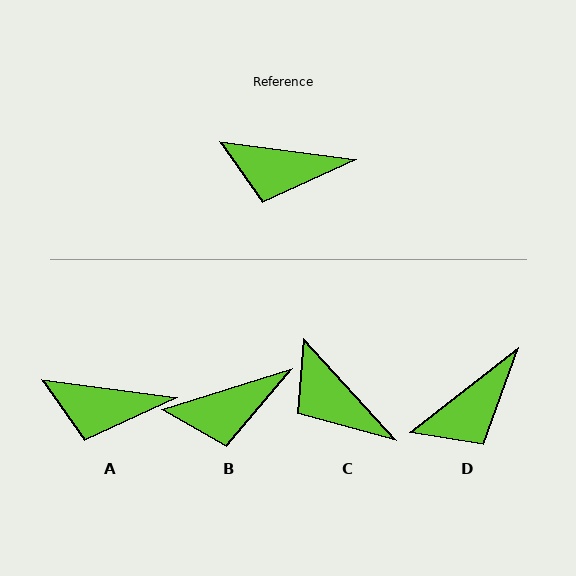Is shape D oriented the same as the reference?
No, it is off by about 46 degrees.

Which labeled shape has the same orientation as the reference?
A.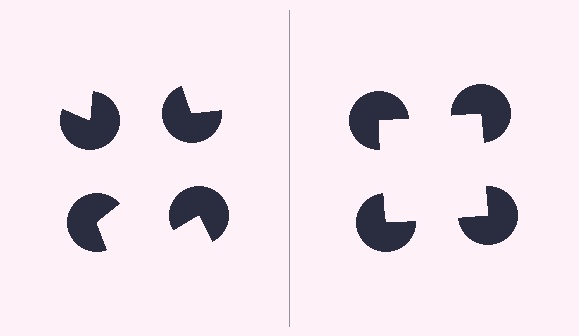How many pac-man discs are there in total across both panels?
8 — 4 on each side.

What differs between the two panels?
The pac-man discs are positioned identically on both sides; only the wedge orientations differ. On the right they align to a square; on the left they are misaligned.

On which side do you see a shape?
An illusory square appears on the right side. On the left side the wedge cuts are rotated, so no coherent shape forms.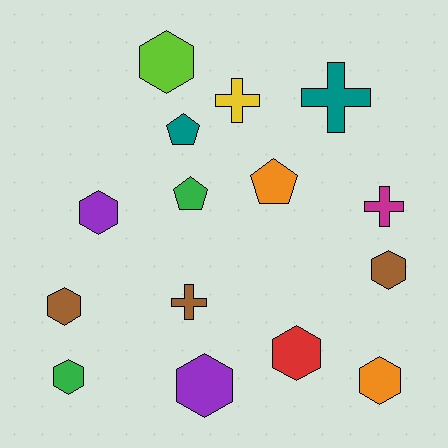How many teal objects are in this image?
There are 2 teal objects.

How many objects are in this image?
There are 15 objects.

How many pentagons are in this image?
There are 3 pentagons.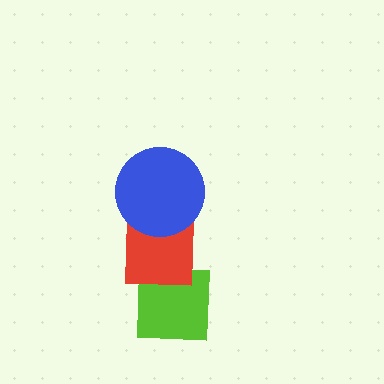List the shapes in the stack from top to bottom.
From top to bottom: the blue circle, the red square, the lime square.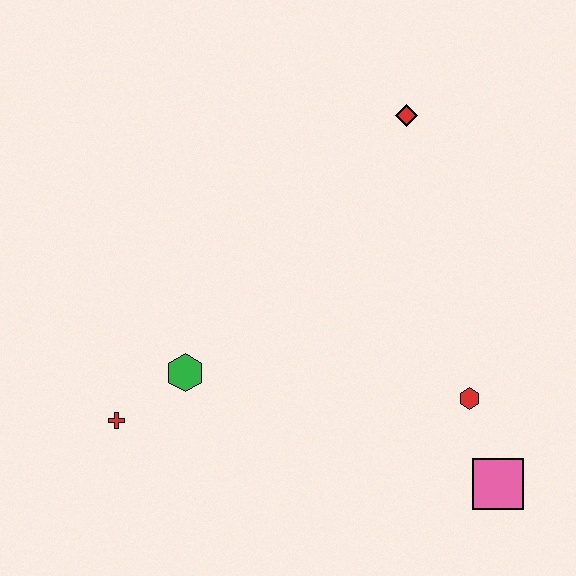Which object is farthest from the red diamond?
The red cross is farthest from the red diamond.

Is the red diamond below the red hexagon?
No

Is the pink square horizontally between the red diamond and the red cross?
No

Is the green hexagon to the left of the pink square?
Yes